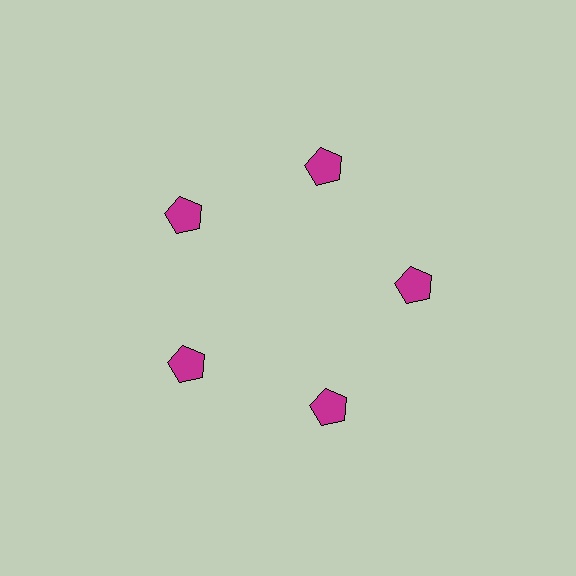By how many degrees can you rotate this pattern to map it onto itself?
The pattern maps onto itself every 72 degrees of rotation.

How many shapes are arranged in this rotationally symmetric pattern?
There are 5 shapes, arranged in 5 groups of 1.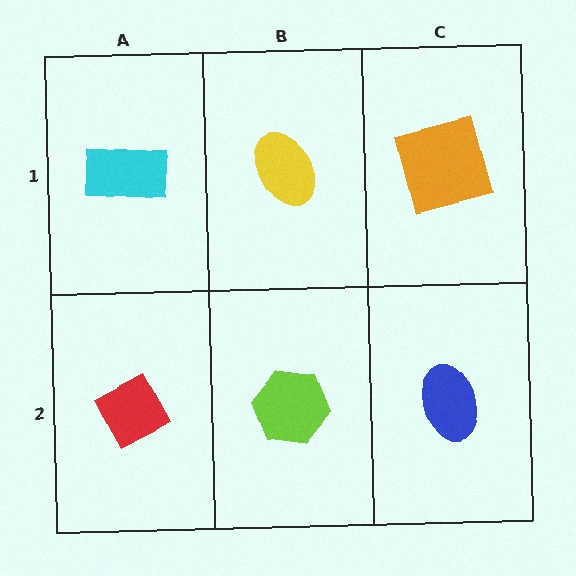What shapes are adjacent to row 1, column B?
A lime hexagon (row 2, column B), a cyan rectangle (row 1, column A), an orange square (row 1, column C).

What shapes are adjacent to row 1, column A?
A red diamond (row 2, column A), a yellow ellipse (row 1, column B).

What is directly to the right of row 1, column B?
An orange square.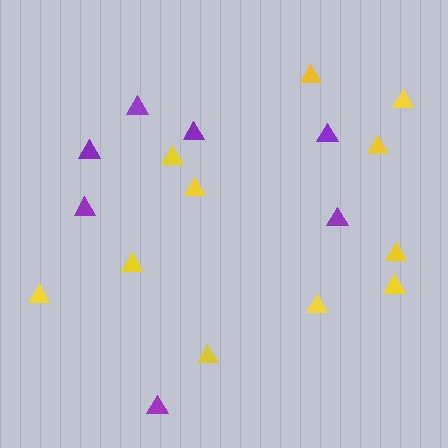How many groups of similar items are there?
There are 2 groups: one group of purple triangles (7) and one group of yellow triangles (11).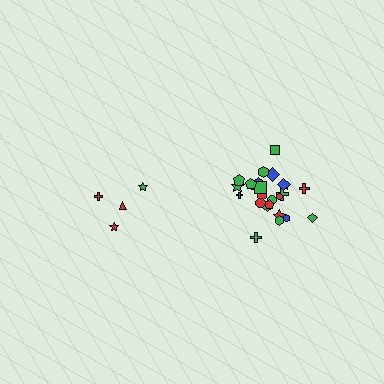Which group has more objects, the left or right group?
The right group.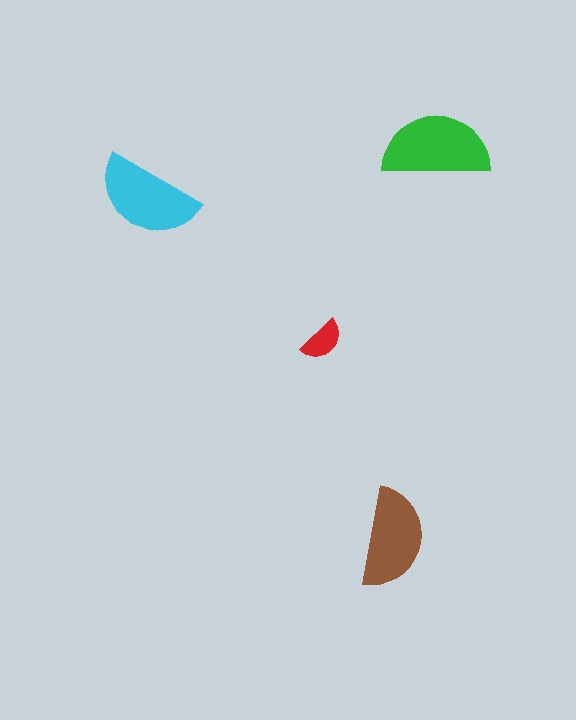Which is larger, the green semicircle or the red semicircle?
The green one.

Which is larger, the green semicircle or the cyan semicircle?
The green one.